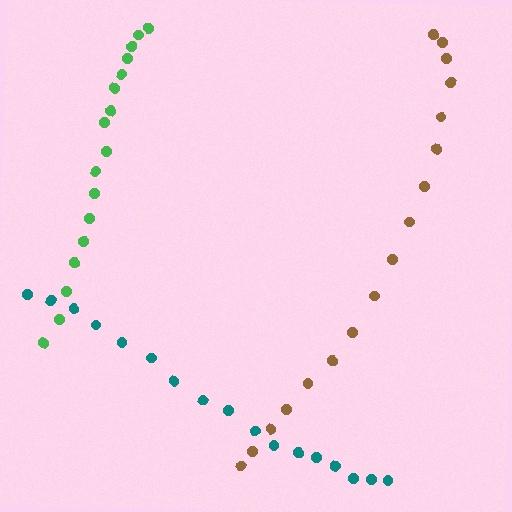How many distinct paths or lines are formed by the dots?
There are 3 distinct paths.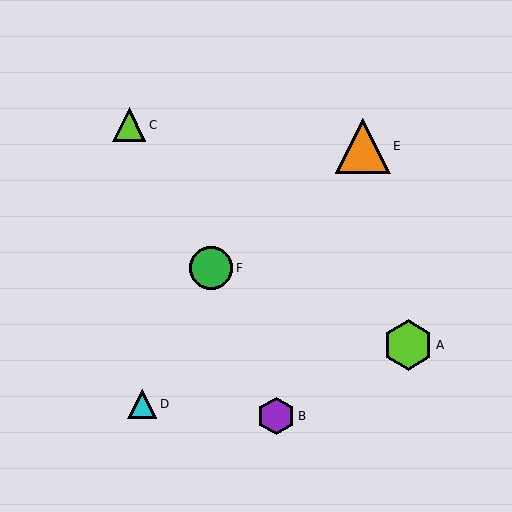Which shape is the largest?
The orange triangle (labeled E) is the largest.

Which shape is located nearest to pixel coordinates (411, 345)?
The lime hexagon (labeled A) at (408, 345) is nearest to that location.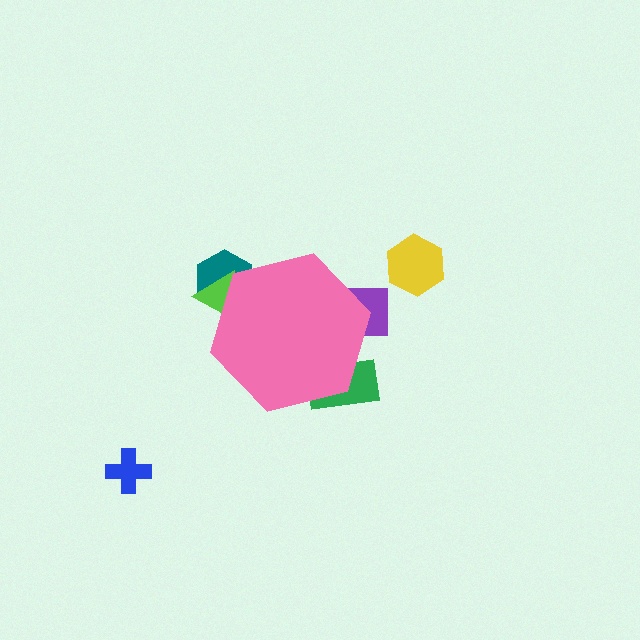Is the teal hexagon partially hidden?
Yes, the teal hexagon is partially hidden behind the pink hexagon.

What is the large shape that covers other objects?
A pink hexagon.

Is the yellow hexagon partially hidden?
No, the yellow hexagon is fully visible.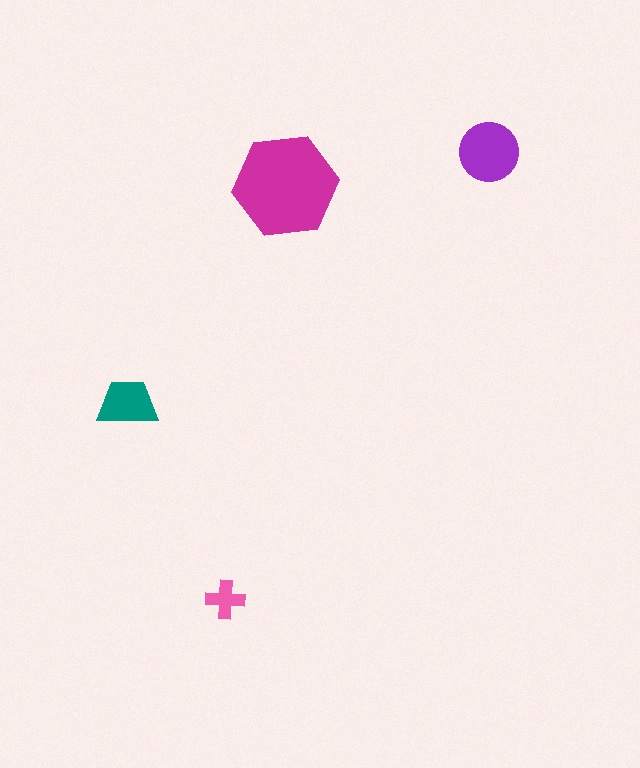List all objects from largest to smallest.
The magenta hexagon, the purple circle, the teal trapezoid, the pink cross.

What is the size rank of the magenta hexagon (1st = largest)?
1st.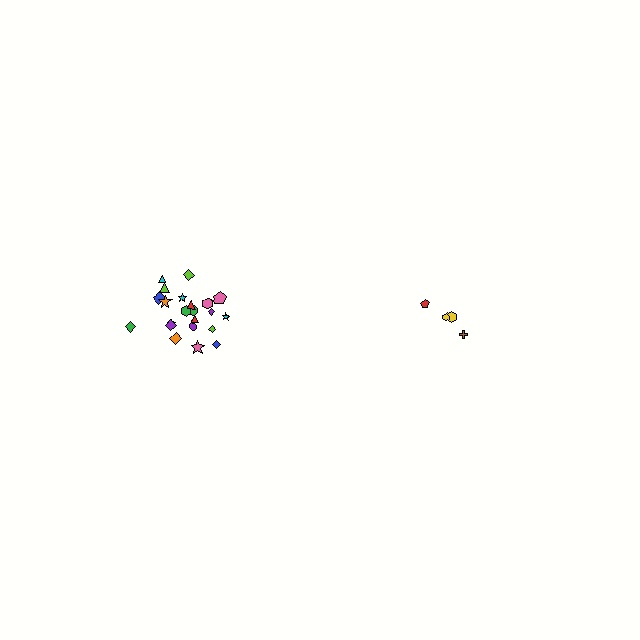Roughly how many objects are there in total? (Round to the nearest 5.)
Roughly 25 objects in total.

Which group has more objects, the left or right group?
The left group.